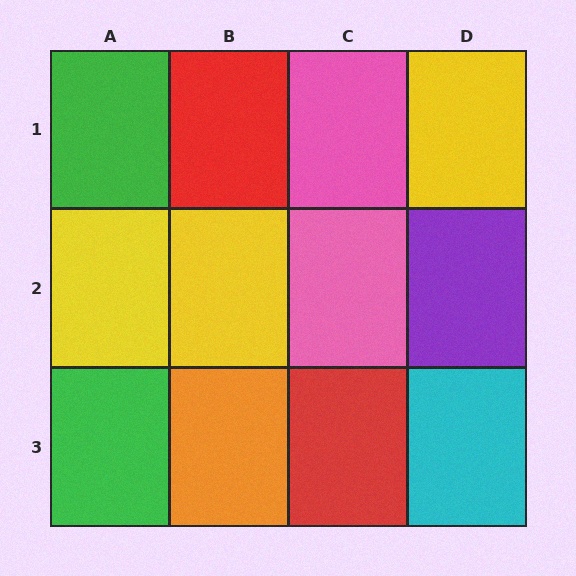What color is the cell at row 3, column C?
Red.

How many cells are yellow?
3 cells are yellow.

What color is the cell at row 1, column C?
Pink.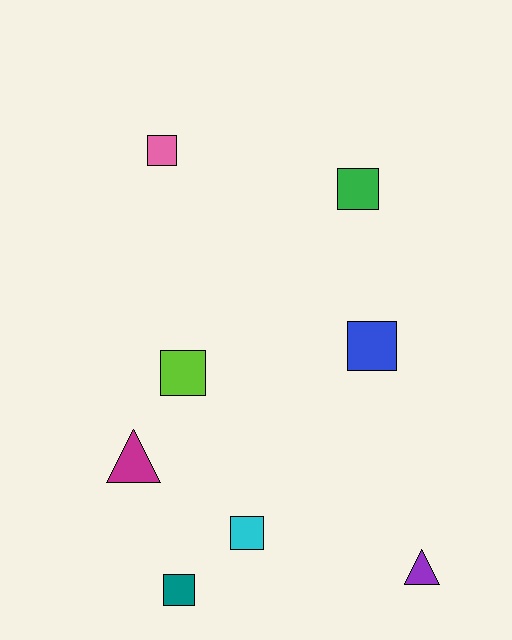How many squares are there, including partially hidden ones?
There are 6 squares.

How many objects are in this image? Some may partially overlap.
There are 8 objects.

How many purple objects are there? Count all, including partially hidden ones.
There is 1 purple object.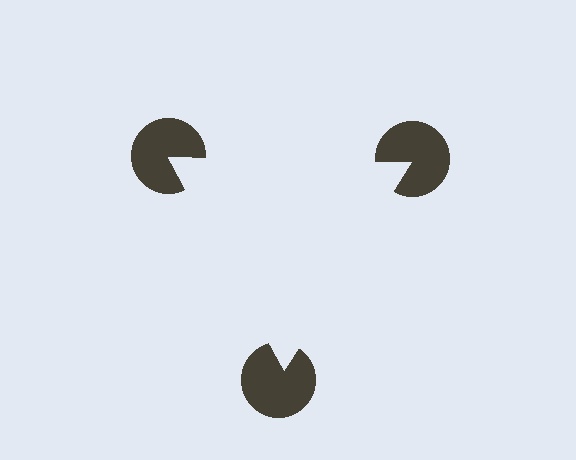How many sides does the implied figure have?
3 sides.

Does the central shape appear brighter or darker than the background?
It typically appears slightly brighter than the background, even though no actual brightness change is drawn.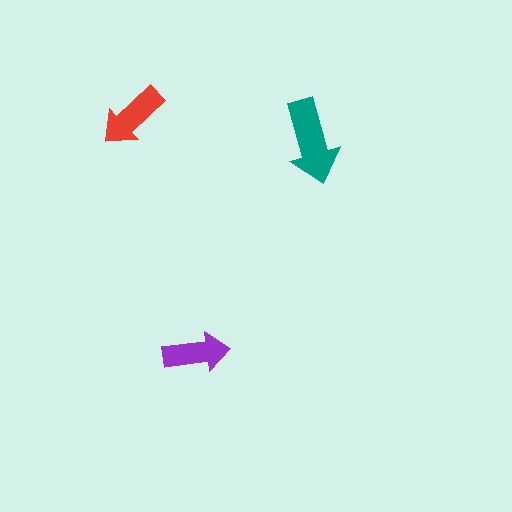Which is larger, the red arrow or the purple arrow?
The red one.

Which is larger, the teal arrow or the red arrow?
The teal one.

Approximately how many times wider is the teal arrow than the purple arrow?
About 1.5 times wider.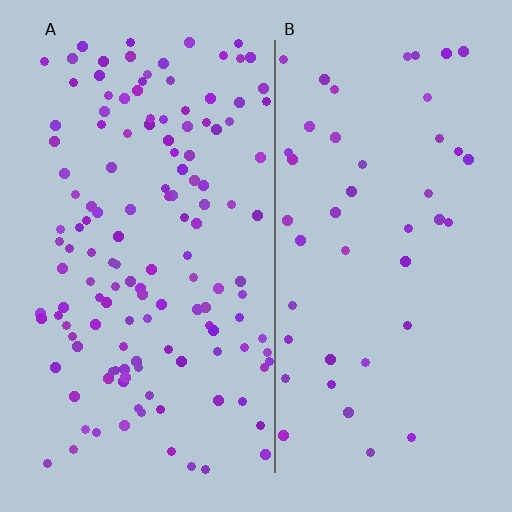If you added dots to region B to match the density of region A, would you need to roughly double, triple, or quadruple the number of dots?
Approximately triple.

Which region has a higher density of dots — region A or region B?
A (the left).